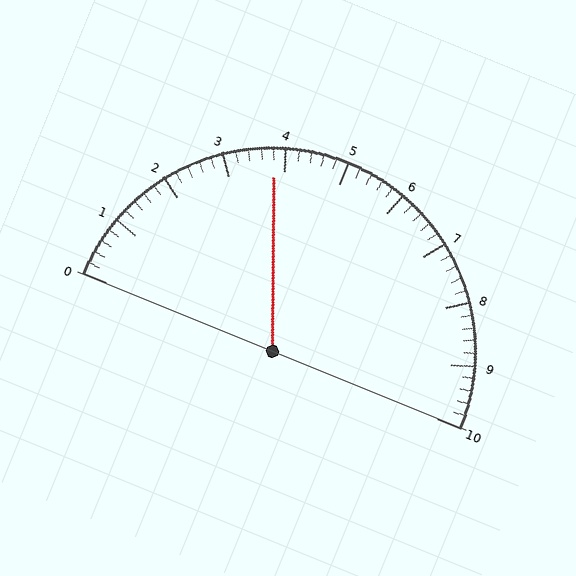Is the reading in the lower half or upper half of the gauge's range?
The reading is in the lower half of the range (0 to 10).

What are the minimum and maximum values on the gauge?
The gauge ranges from 0 to 10.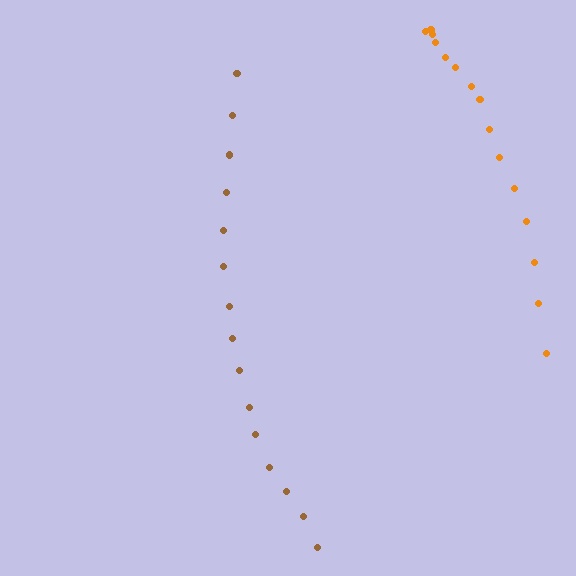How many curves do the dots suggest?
There are 2 distinct paths.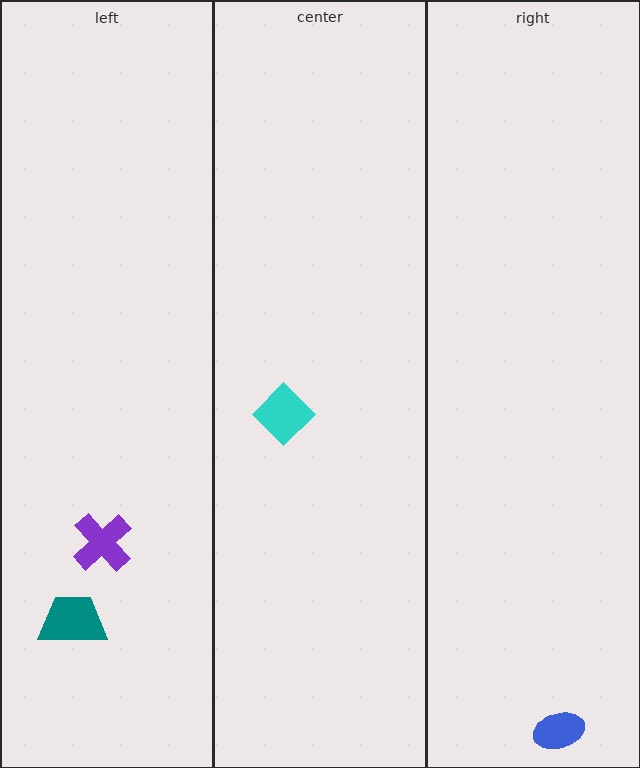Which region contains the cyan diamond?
The center region.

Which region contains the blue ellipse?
The right region.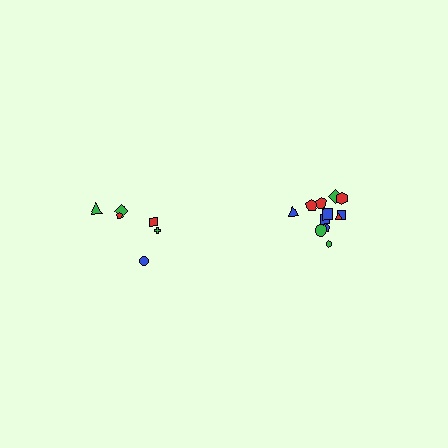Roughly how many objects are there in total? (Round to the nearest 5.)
Roughly 20 objects in total.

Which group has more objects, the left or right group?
The right group.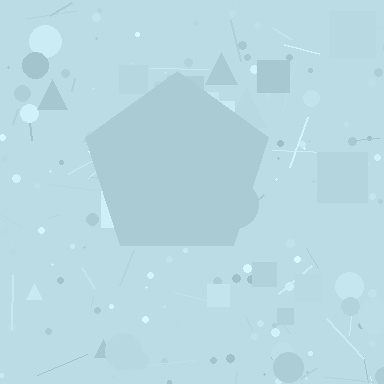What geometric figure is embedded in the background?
A pentagon is embedded in the background.